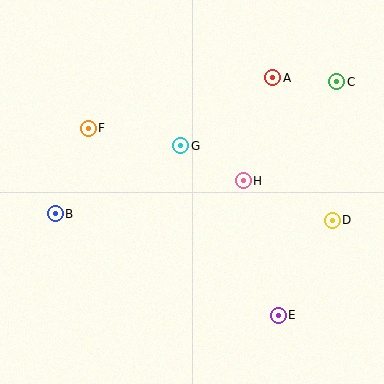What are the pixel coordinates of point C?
Point C is at (337, 82).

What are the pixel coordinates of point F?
Point F is at (88, 128).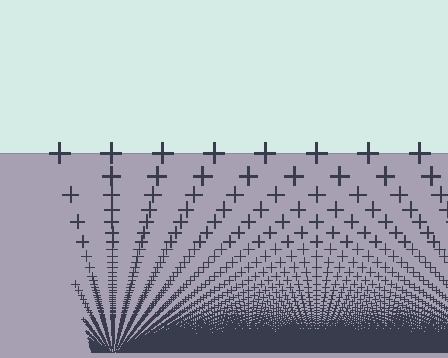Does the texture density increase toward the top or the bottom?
Density increases toward the bottom.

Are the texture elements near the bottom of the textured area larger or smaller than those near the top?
Smaller. The gradient is inverted — elements near the bottom are smaller and denser.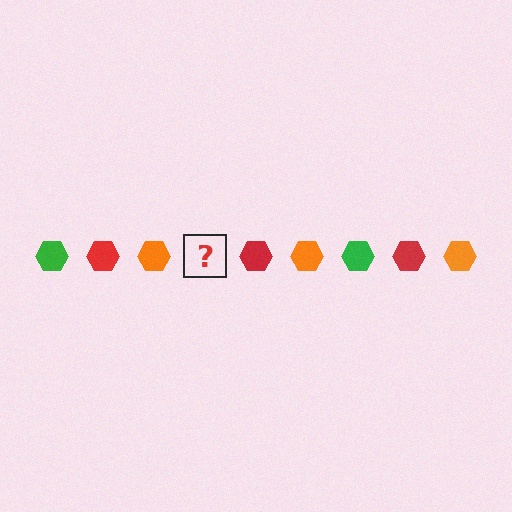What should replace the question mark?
The question mark should be replaced with a green hexagon.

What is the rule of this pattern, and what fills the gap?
The rule is that the pattern cycles through green, red, orange hexagons. The gap should be filled with a green hexagon.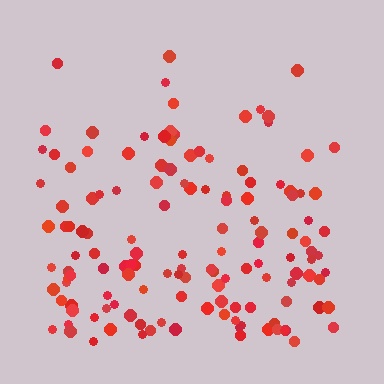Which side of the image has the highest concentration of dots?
The bottom.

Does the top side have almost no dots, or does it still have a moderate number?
Still a moderate number, just noticeably fewer than the bottom.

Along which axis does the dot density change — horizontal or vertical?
Vertical.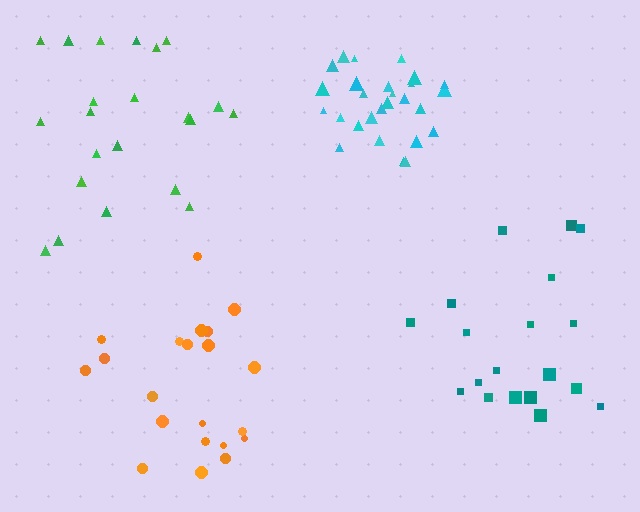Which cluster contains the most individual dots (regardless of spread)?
Cyan (27).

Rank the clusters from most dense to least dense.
cyan, orange, green, teal.